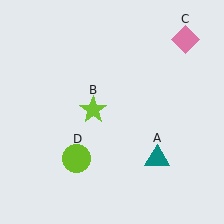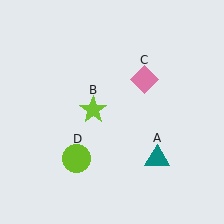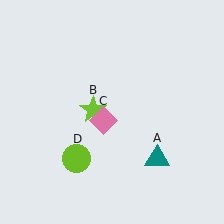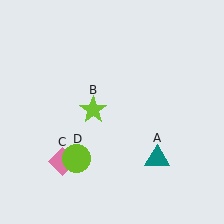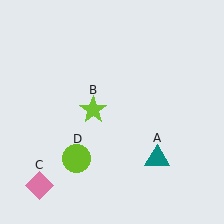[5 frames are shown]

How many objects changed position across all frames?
1 object changed position: pink diamond (object C).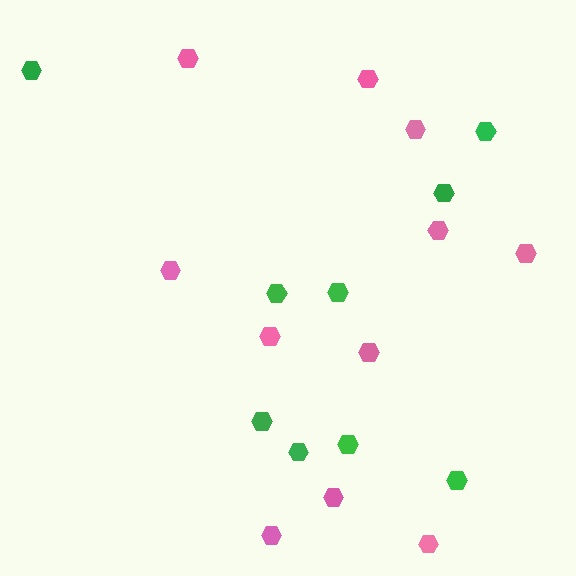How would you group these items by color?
There are 2 groups: one group of green hexagons (9) and one group of pink hexagons (11).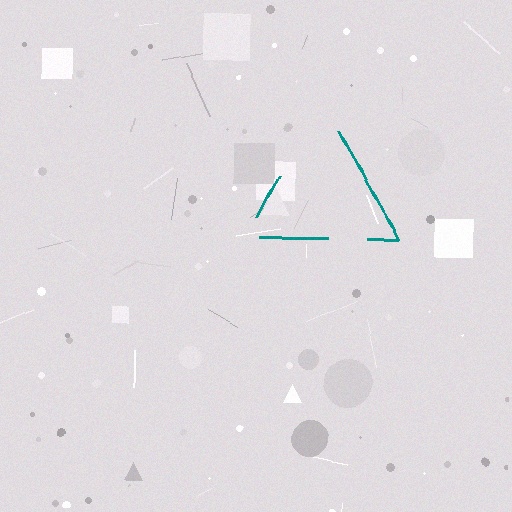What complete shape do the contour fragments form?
The contour fragments form a triangle.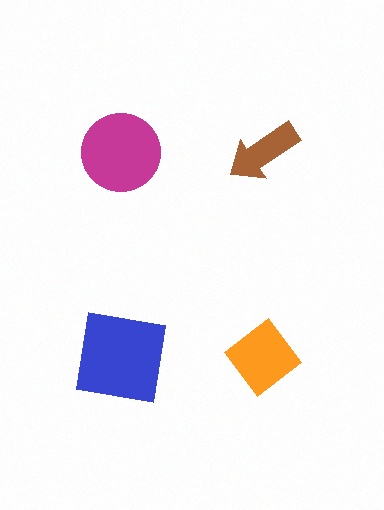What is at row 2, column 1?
A blue square.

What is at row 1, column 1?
A magenta circle.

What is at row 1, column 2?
A brown arrow.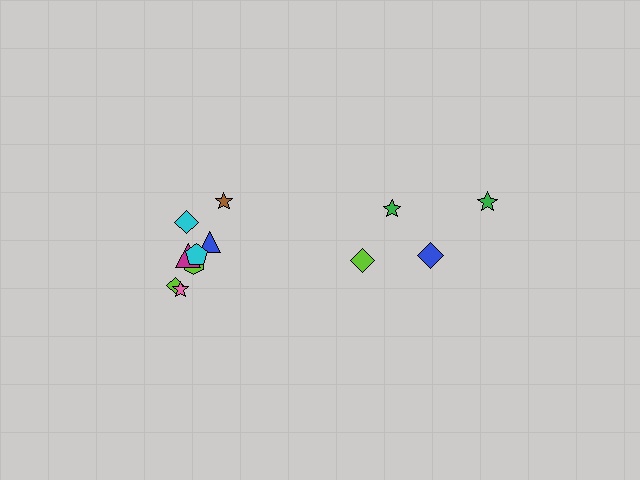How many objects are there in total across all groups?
There are 12 objects.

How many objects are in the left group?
There are 8 objects.